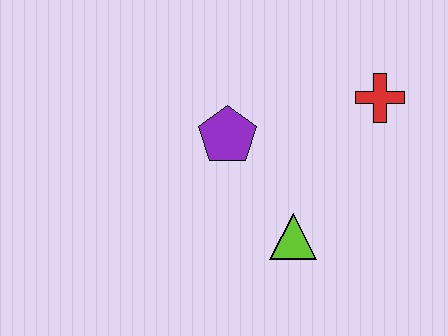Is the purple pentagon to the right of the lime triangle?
No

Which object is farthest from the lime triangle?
The red cross is farthest from the lime triangle.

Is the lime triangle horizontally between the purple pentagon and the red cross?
Yes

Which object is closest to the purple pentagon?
The lime triangle is closest to the purple pentagon.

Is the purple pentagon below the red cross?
Yes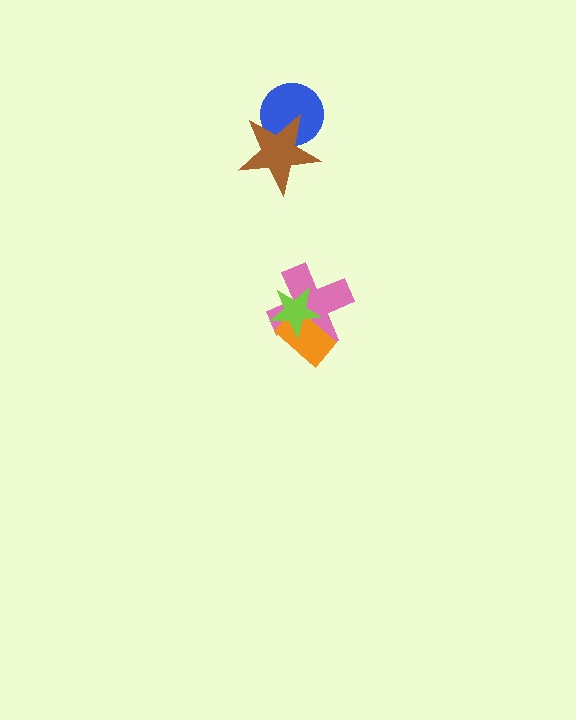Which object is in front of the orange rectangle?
The lime star is in front of the orange rectangle.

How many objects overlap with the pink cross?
2 objects overlap with the pink cross.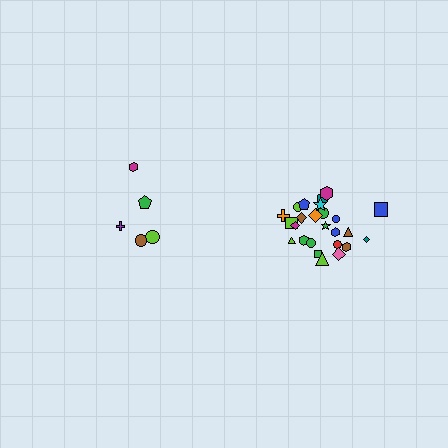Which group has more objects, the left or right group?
The right group.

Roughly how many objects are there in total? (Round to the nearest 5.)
Roughly 30 objects in total.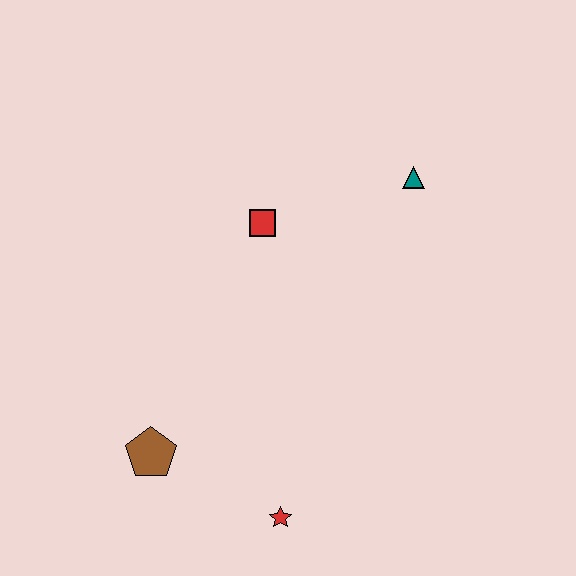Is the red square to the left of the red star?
Yes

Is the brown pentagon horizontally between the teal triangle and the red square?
No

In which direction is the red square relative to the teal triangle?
The red square is to the left of the teal triangle.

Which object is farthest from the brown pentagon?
The teal triangle is farthest from the brown pentagon.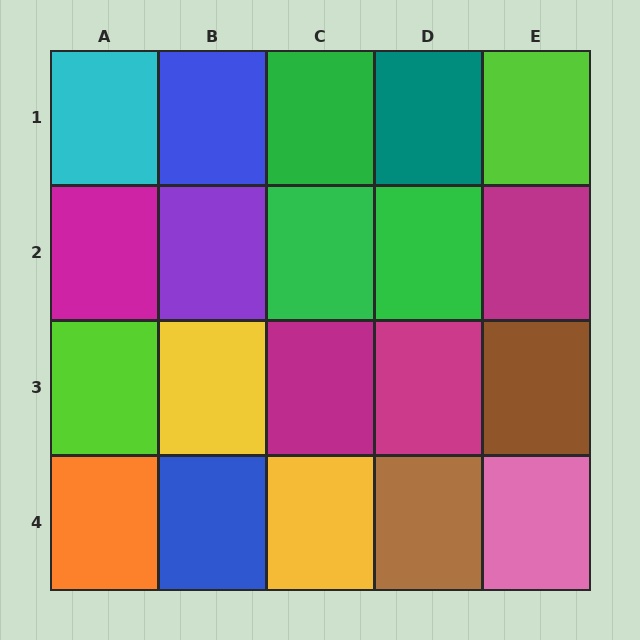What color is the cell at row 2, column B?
Purple.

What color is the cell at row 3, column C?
Magenta.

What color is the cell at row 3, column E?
Brown.